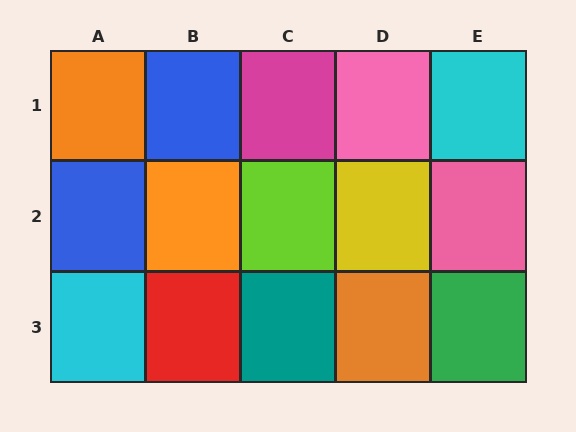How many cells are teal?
1 cell is teal.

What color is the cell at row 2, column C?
Lime.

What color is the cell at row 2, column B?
Orange.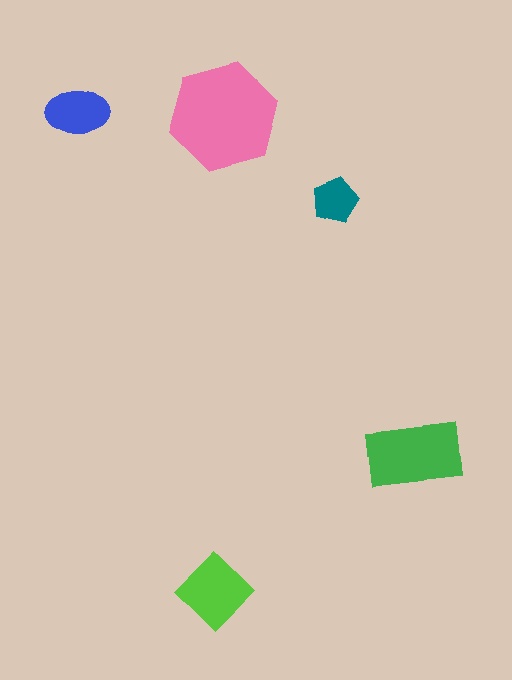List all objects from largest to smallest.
The pink hexagon, the green rectangle, the lime diamond, the blue ellipse, the teal pentagon.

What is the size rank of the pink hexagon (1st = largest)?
1st.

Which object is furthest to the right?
The green rectangle is rightmost.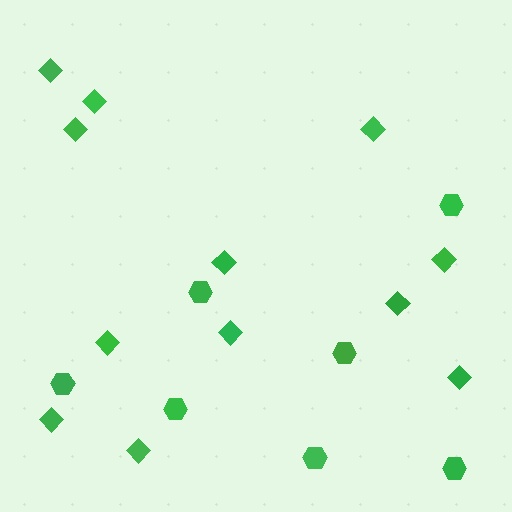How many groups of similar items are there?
There are 2 groups: one group of diamonds (12) and one group of hexagons (7).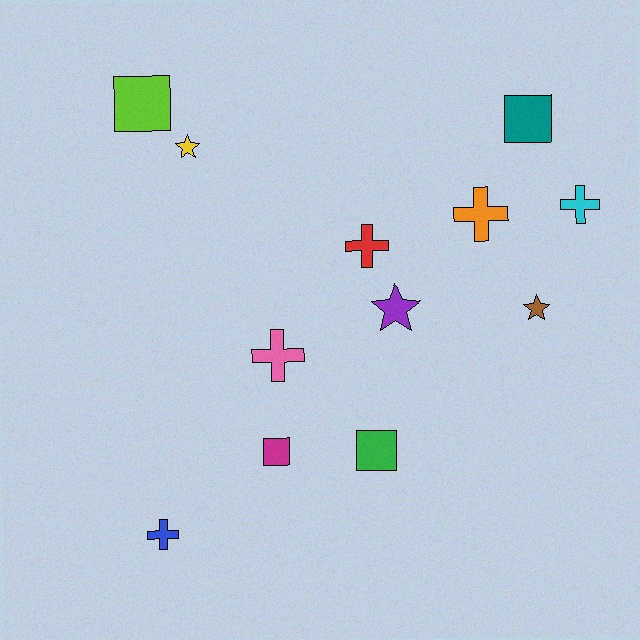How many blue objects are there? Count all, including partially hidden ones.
There is 1 blue object.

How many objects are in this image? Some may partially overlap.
There are 12 objects.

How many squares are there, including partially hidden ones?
There are 4 squares.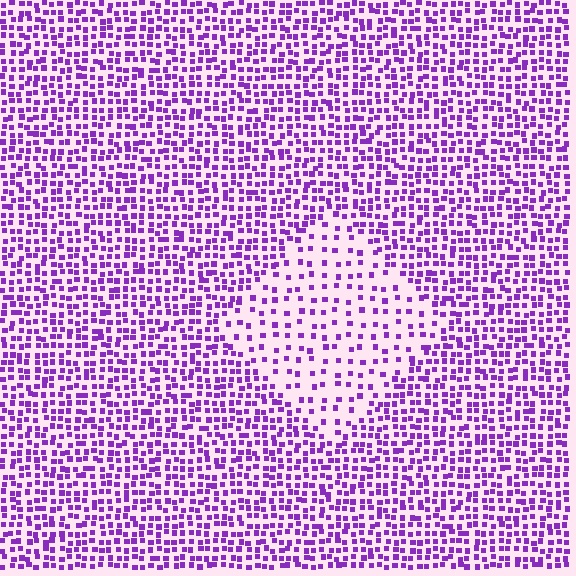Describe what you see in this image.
The image contains small purple elements arranged at two different densities. A diamond-shaped region is visible where the elements are less densely packed than the surrounding area.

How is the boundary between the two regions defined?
The boundary is defined by a change in element density (approximately 2.3x ratio). All elements are the same color, size, and shape.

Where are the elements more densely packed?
The elements are more densely packed outside the diamond boundary.